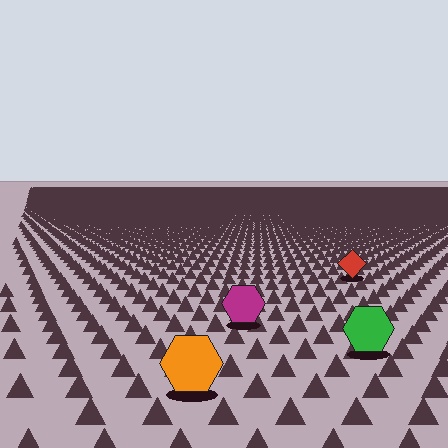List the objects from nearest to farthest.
From nearest to farthest: the orange hexagon, the green hexagon, the magenta hexagon, the red diamond.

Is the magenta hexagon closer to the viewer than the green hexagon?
No. The green hexagon is closer — you can tell from the texture gradient: the ground texture is coarser near it.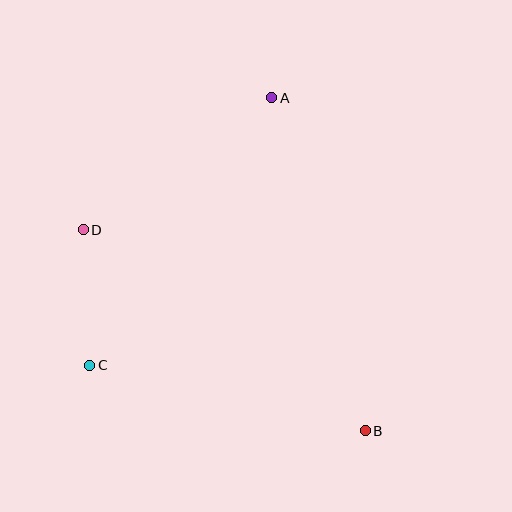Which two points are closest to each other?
Points C and D are closest to each other.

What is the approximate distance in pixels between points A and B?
The distance between A and B is approximately 346 pixels.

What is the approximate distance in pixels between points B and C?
The distance between B and C is approximately 283 pixels.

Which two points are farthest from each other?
Points B and D are farthest from each other.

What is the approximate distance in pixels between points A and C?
The distance between A and C is approximately 323 pixels.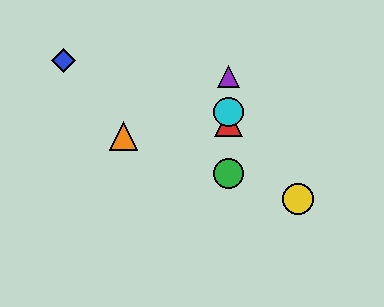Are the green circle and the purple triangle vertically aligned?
Yes, both are at x≈228.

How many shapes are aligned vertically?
4 shapes (the red triangle, the green circle, the purple triangle, the cyan circle) are aligned vertically.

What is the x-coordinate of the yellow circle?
The yellow circle is at x≈298.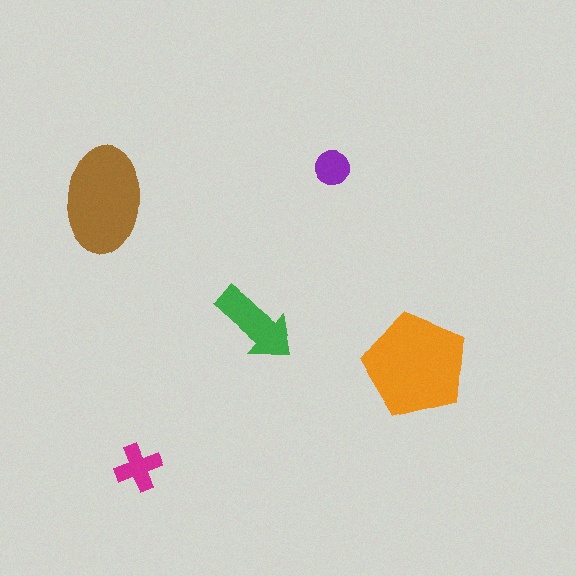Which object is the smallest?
The purple circle.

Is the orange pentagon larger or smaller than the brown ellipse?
Larger.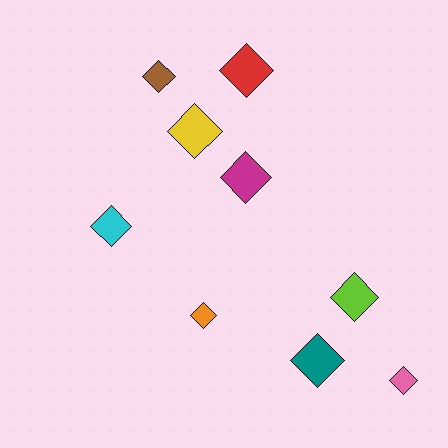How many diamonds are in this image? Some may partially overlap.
There are 9 diamonds.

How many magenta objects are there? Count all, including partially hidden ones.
There is 1 magenta object.